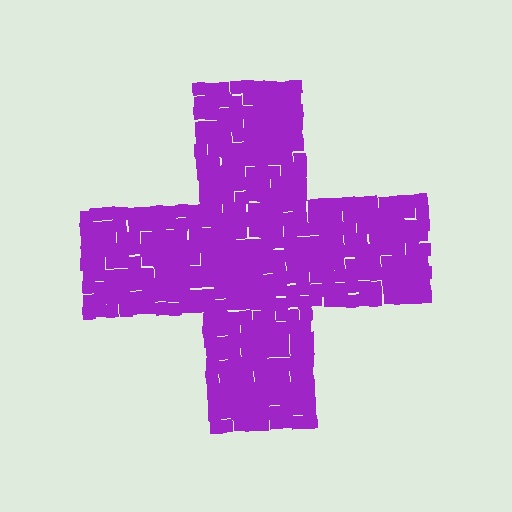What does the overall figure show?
The overall figure shows a cross.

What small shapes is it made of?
It is made of small squares.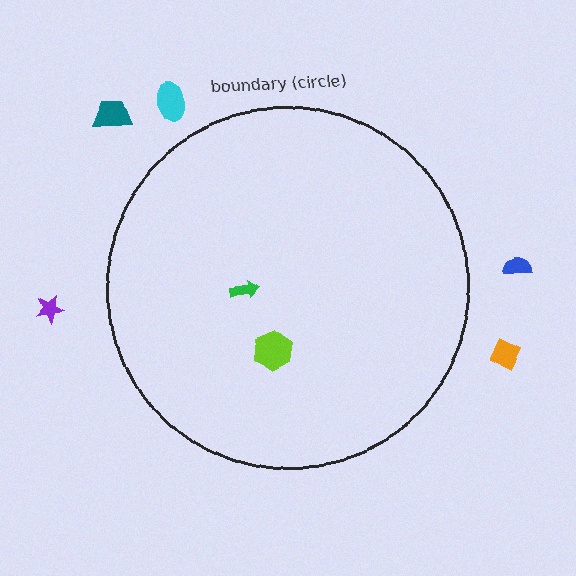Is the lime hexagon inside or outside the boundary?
Inside.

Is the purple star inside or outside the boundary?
Outside.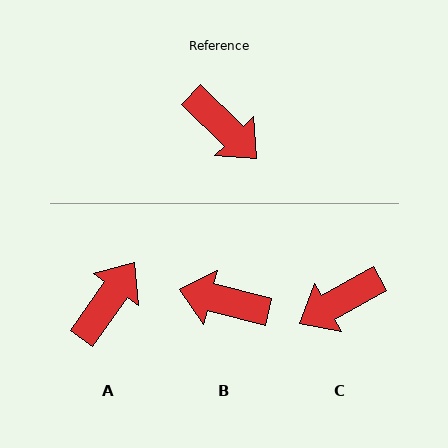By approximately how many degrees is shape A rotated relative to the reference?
Approximately 99 degrees counter-clockwise.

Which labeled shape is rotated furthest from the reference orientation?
B, about 150 degrees away.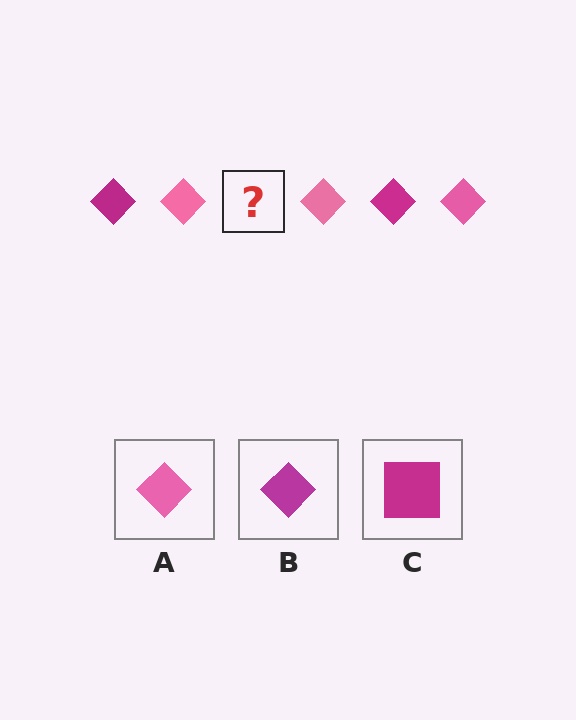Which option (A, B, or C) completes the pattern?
B.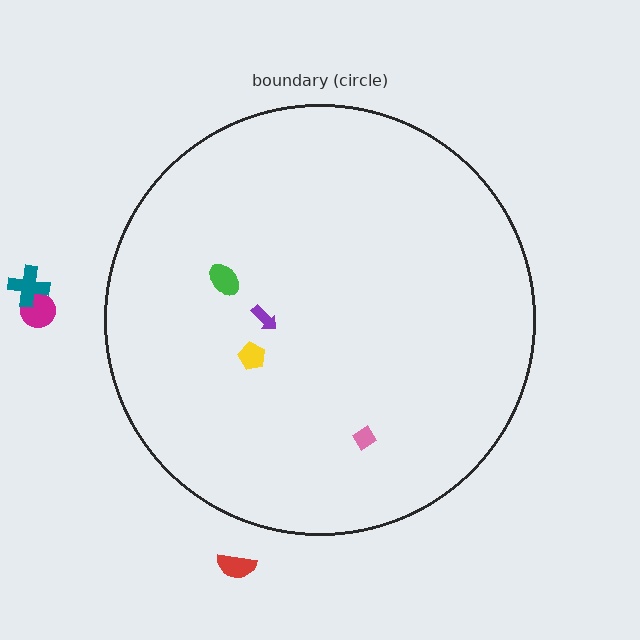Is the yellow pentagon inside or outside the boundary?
Inside.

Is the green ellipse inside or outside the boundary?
Inside.